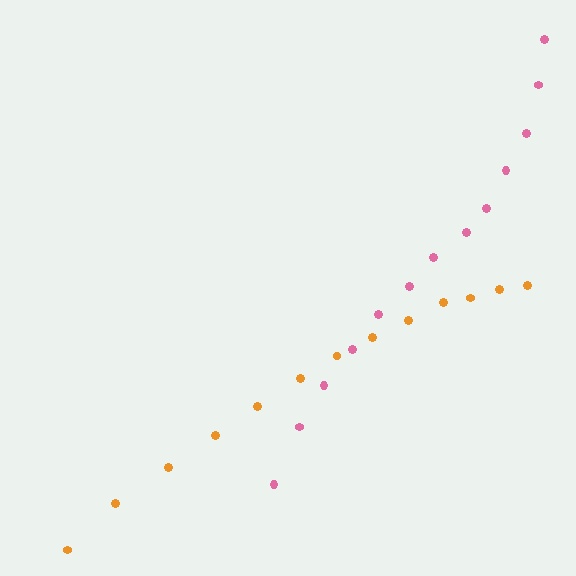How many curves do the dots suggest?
There are 2 distinct paths.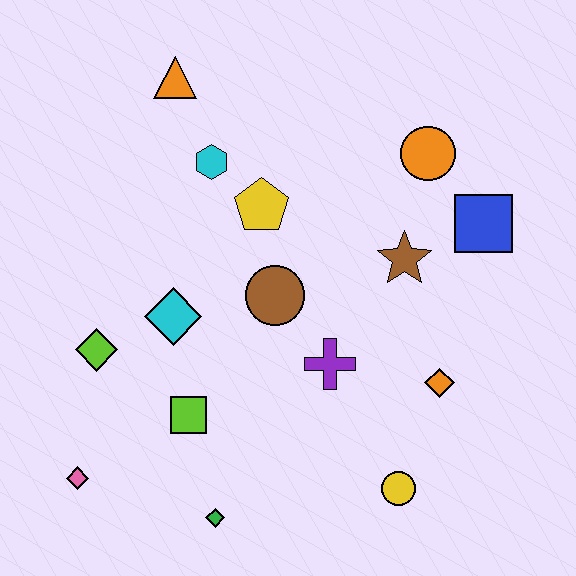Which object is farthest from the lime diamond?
The blue square is farthest from the lime diamond.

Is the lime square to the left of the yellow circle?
Yes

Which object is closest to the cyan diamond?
The lime diamond is closest to the cyan diamond.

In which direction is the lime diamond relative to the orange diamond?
The lime diamond is to the left of the orange diamond.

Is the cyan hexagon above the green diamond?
Yes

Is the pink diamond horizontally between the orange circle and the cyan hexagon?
No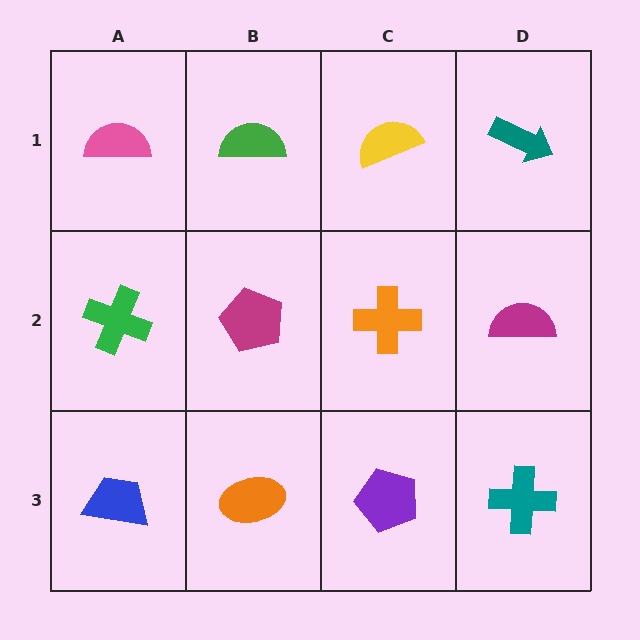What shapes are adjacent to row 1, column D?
A magenta semicircle (row 2, column D), a yellow semicircle (row 1, column C).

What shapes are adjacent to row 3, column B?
A magenta pentagon (row 2, column B), a blue trapezoid (row 3, column A), a purple pentagon (row 3, column C).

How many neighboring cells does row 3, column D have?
2.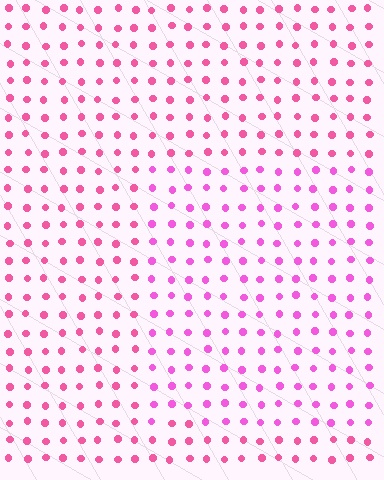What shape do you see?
I see a rectangle.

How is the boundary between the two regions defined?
The boundary is defined purely by a slight shift in hue (about 23 degrees). Spacing, size, and orientation are identical on both sides.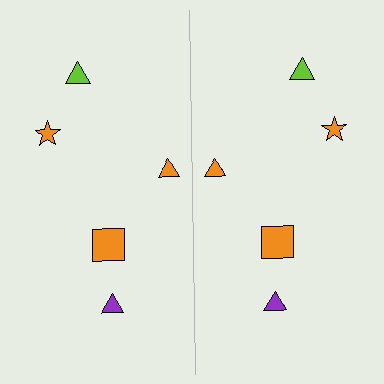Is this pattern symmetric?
Yes, this pattern has bilateral (reflection) symmetry.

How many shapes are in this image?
There are 10 shapes in this image.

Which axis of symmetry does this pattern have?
The pattern has a vertical axis of symmetry running through the center of the image.